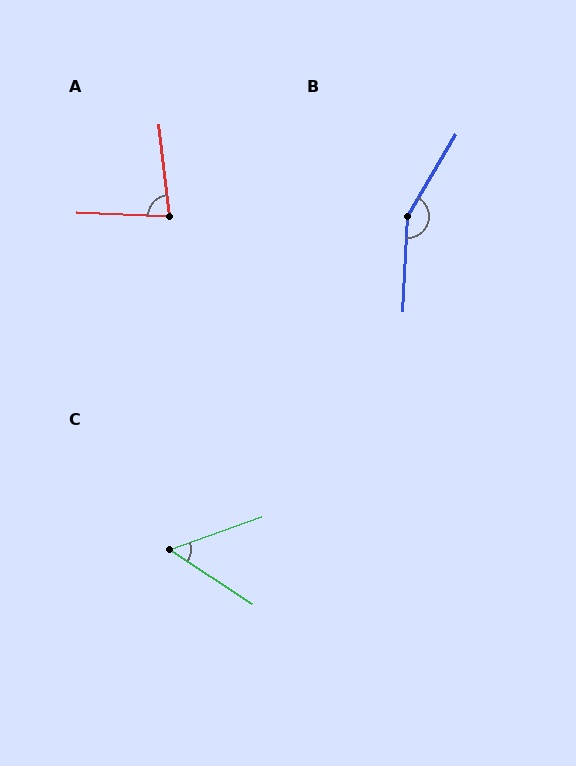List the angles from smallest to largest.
C (53°), A (81°), B (152°).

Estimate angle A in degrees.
Approximately 81 degrees.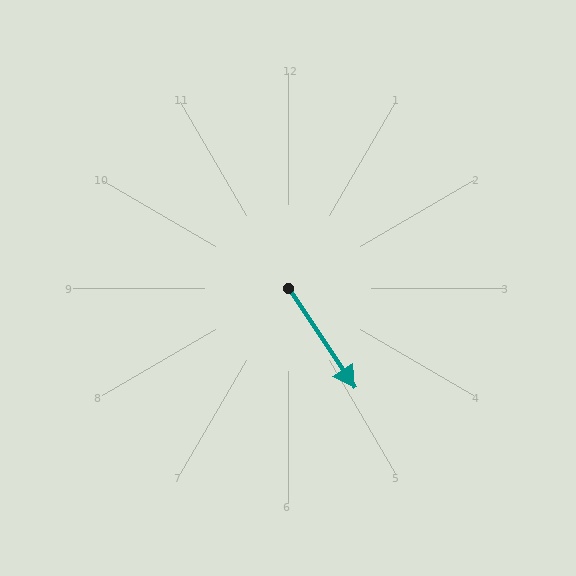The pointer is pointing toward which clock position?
Roughly 5 o'clock.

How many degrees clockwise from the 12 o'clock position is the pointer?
Approximately 146 degrees.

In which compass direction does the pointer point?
Southeast.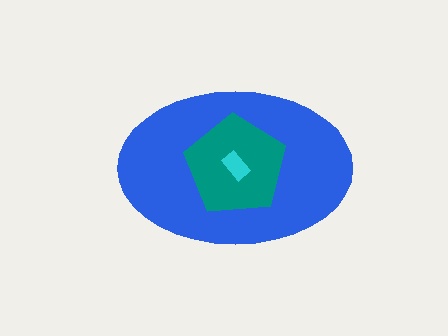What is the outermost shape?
The blue ellipse.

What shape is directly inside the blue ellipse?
The teal pentagon.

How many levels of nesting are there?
3.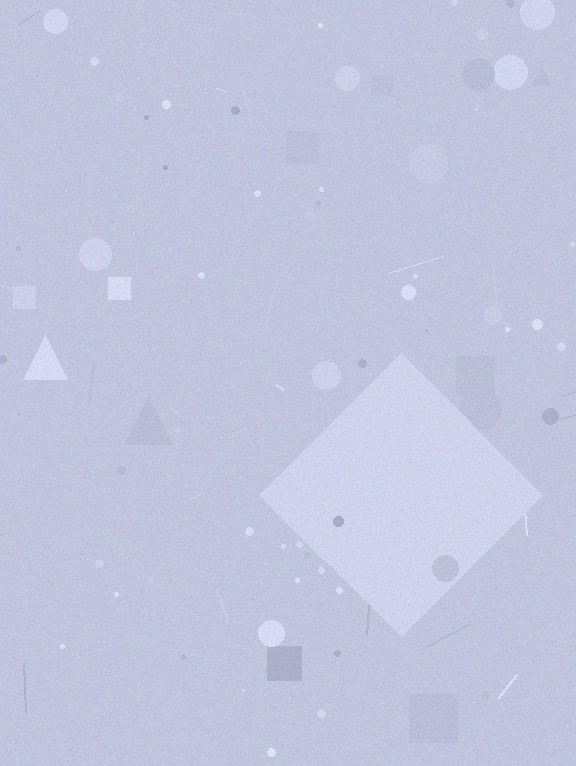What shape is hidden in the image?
A diamond is hidden in the image.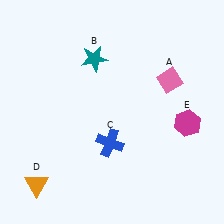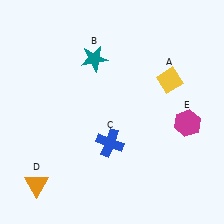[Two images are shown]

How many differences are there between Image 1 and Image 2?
There is 1 difference between the two images.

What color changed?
The diamond (A) changed from pink in Image 1 to yellow in Image 2.